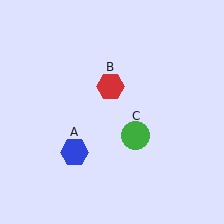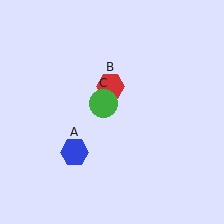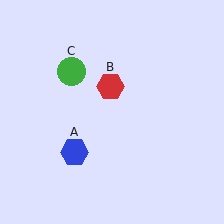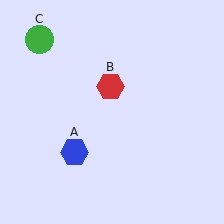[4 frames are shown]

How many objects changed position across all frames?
1 object changed position: green circle (object C).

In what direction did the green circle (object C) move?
The green circle (object C) moved up and to the left.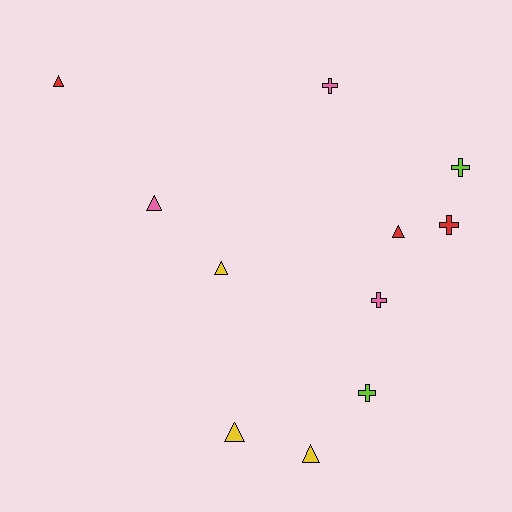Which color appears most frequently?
Yellow, with 3 objects.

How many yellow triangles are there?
There are 3 yellow triangles.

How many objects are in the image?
There are 11 objects.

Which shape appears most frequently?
Triangle, with 6 objects.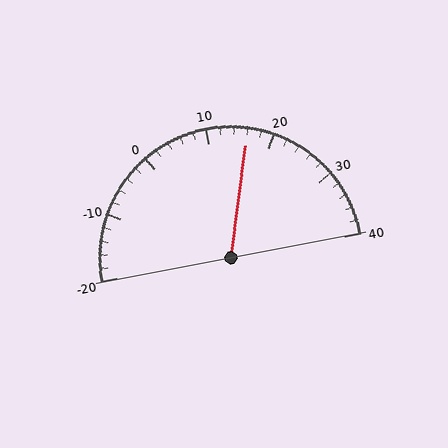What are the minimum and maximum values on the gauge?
The gauge ranges from -20 to 40.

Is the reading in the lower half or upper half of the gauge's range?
The reading is in the upper half of the range (-20 to 40).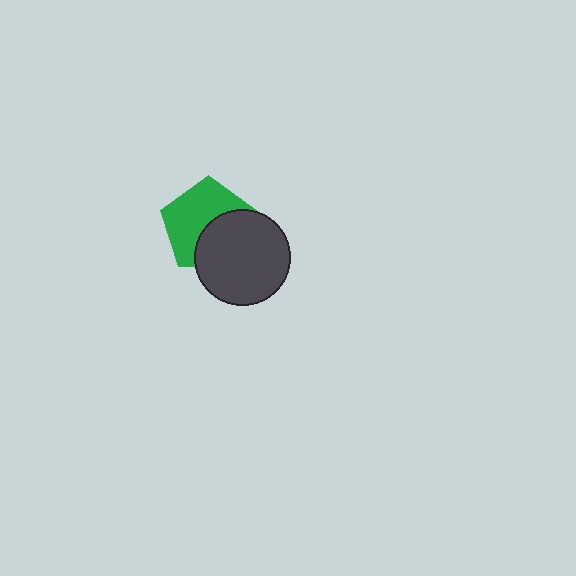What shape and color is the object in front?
The object in front is a dark gray circle.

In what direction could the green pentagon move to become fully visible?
The green pentagon could move toward the upper-left. That would shift it out from behind the dark gray circle entirely.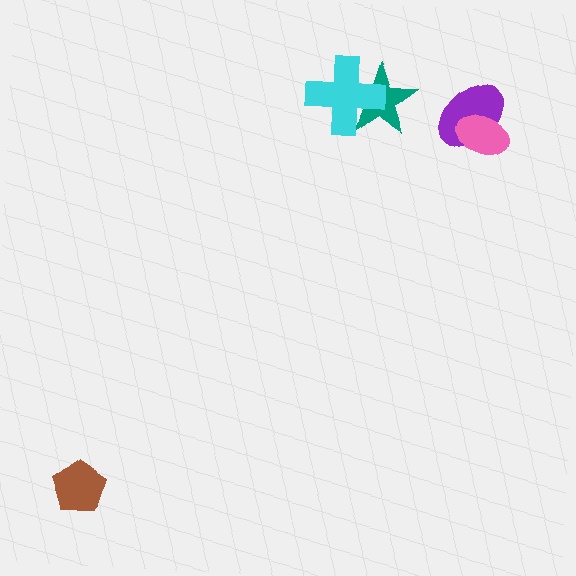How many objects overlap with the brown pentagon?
0 objects overlap with the brown pentagon.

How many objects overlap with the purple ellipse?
1 object overlaps with the purple ellipse.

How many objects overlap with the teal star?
1 object overlaps with the teal star.